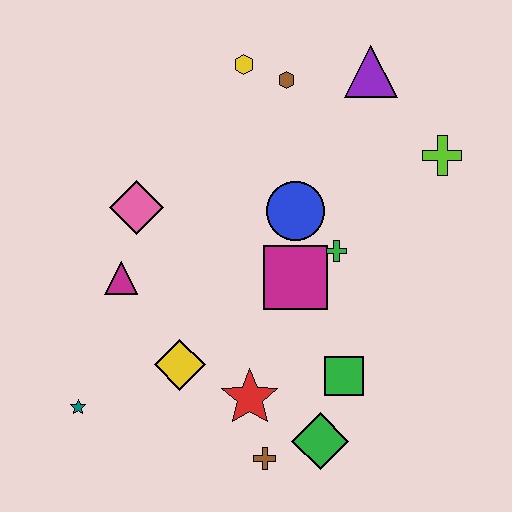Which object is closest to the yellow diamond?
The red star is closest to the yellow diamond.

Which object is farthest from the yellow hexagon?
The brown cross is farthest from the yellow hexagon.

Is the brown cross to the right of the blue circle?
No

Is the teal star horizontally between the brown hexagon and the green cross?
No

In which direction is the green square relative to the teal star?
The green square is to the right of the teal star.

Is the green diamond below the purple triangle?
Yes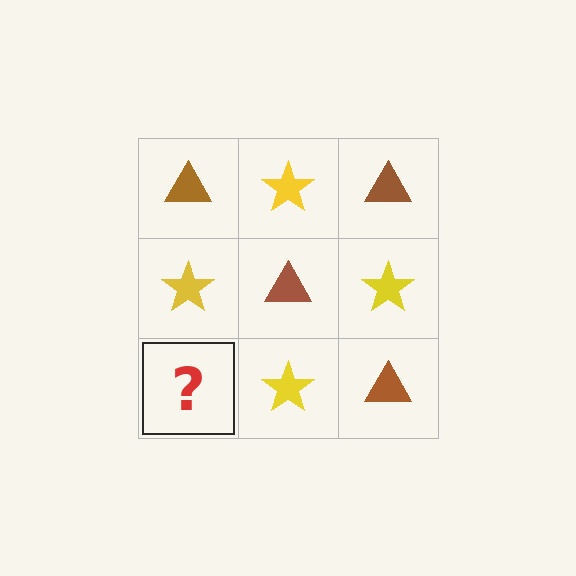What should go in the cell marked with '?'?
The missing cell should contain a brown triangle.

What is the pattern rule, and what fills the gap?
The rule is that it alternates brown triangle and yellow star in a checkerboard pattern. The gap should be filled with a brown triangle.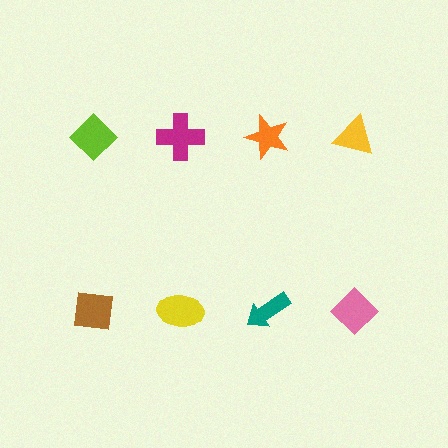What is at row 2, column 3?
A teal arrow.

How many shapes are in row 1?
4 shapes.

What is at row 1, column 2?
A magenta cross.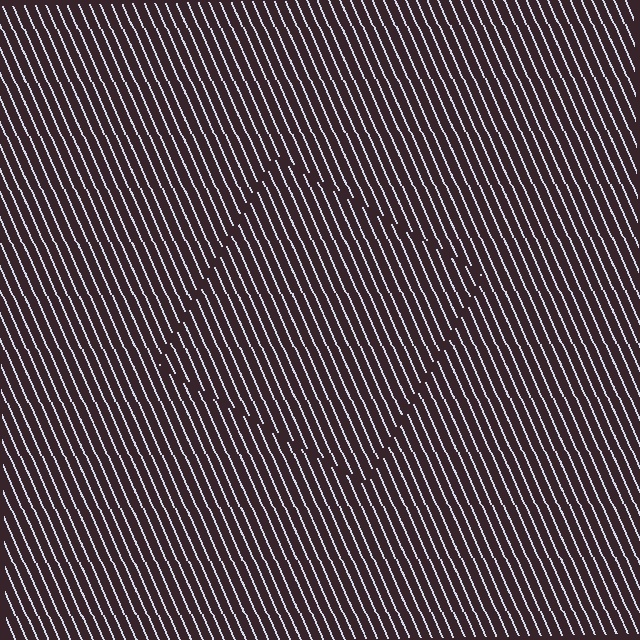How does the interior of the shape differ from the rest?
The interior of the shape contains the same grating, shifted by half a period — the contour is defined by the phase discontinuity where line-ends from the inner and outer gratings abut.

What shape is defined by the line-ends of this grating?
An illusory square. The interior of the shape contains the same grating, shifted by half a period — the contour is defined by the phase discontinuity where line-ends from the inner and outer gratings abut.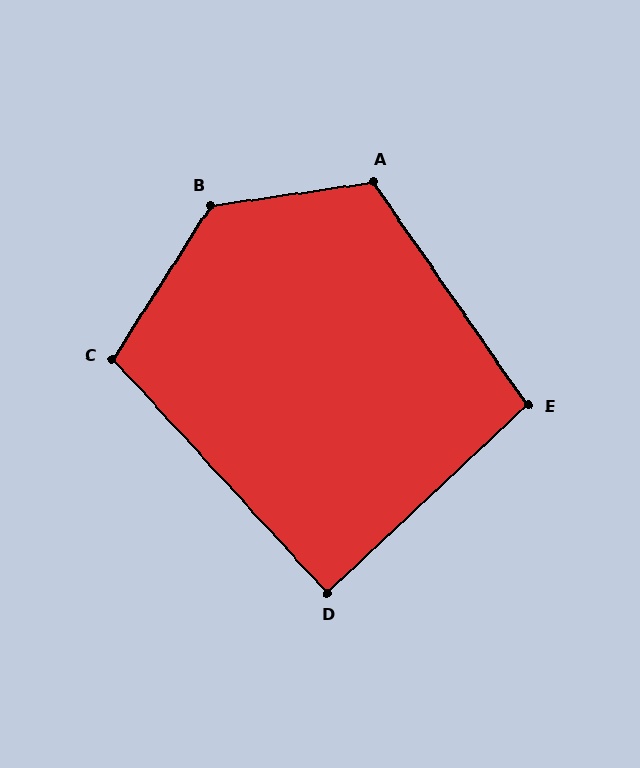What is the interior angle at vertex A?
Approximately 116 degrees (obtuse).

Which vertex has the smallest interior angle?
D, at approximately 89 degrees.